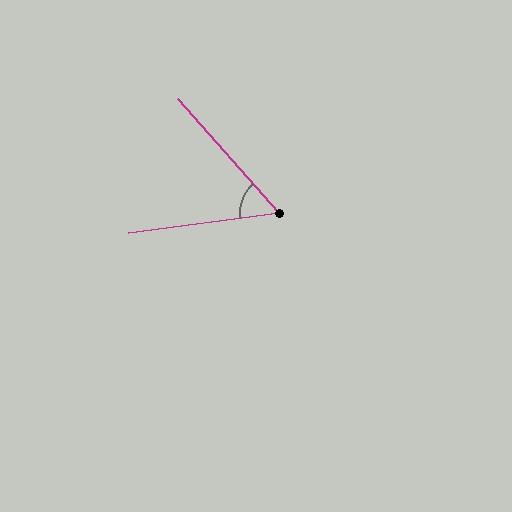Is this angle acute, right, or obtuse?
It is acute.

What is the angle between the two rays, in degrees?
Approximately 56 degrees.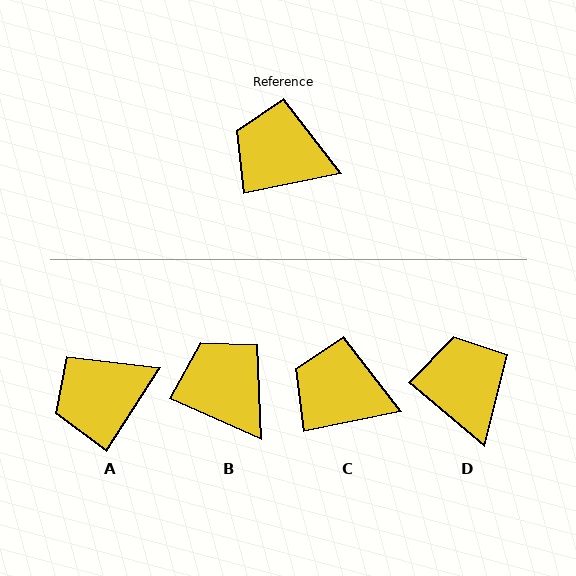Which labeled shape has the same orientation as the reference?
C.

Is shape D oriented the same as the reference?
No, it is off by about 52 degrees.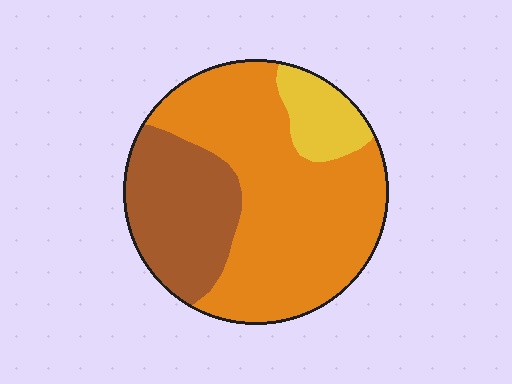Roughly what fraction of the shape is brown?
Brown covers about 30% of the shape.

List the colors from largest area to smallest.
From largest to smallest: orange, brown, yellow.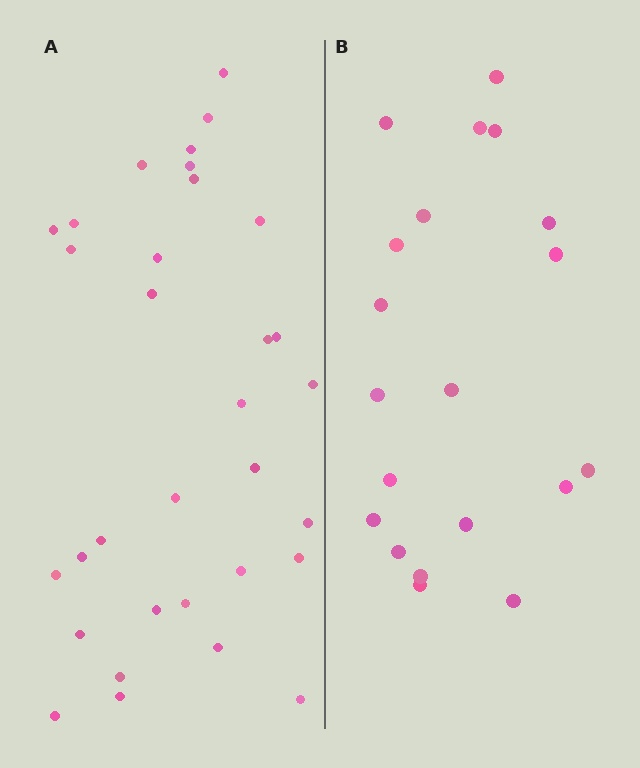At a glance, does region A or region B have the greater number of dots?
Region A (the left region) has more dots.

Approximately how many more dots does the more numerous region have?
Region A has roughly 12 or so more dots than region B.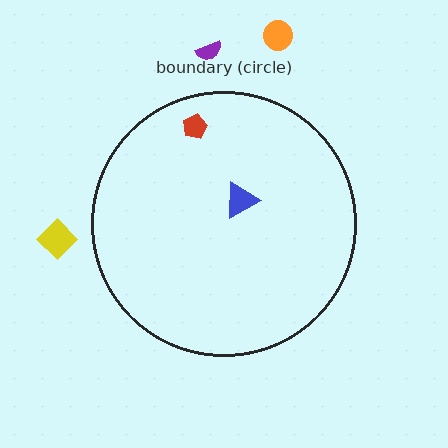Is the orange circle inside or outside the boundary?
Outside.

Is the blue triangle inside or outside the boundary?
Inside.